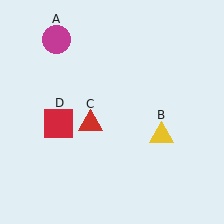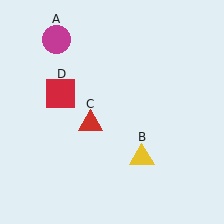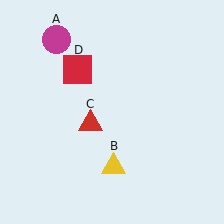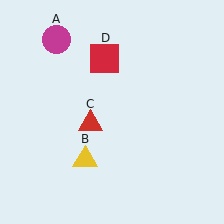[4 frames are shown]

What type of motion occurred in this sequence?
The yellow triangle (object B), red square (object D) rotated clockwise around the center of the scene.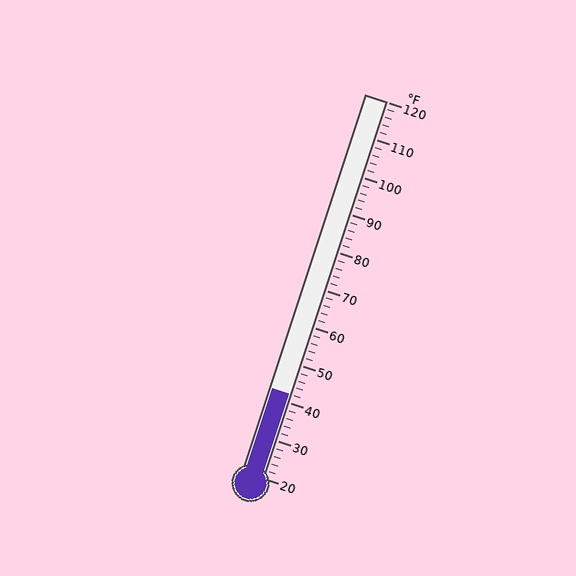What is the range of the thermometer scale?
The thermometer scale ranges from 20°F to 120°F.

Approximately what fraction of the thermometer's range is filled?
The thermometer is filled to approximately 20% of its range.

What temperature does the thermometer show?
The thermometer shows approximately 42°F.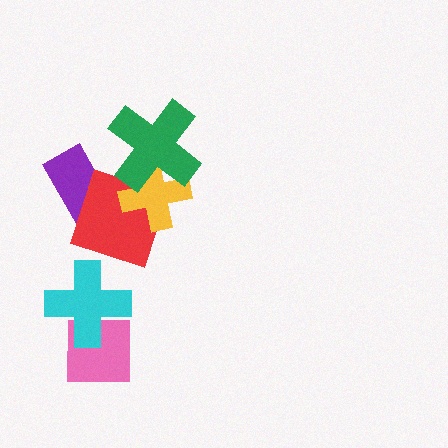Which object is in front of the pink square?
The cyan cross is in front of the pink square.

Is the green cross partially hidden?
No, no other shape covers it.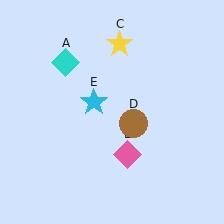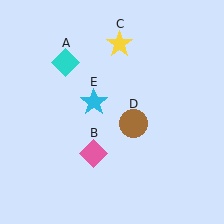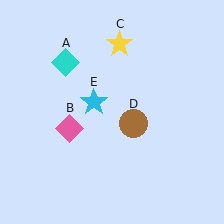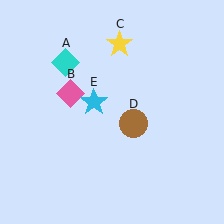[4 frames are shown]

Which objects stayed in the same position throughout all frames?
Cyan diamond (object A) and yellow star (object C) and brown circle (object D) and cyan star (object E) remained stationary.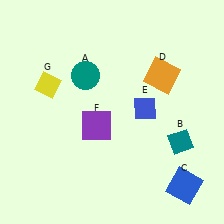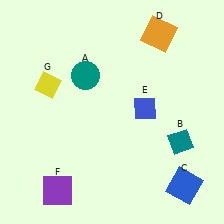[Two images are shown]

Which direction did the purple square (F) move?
The purple square (F) moved down.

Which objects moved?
The objects that moved are: the orange square (D), the purple square (F).